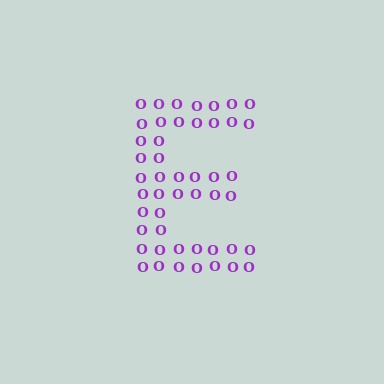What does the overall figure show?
The overall figure shows the letter E.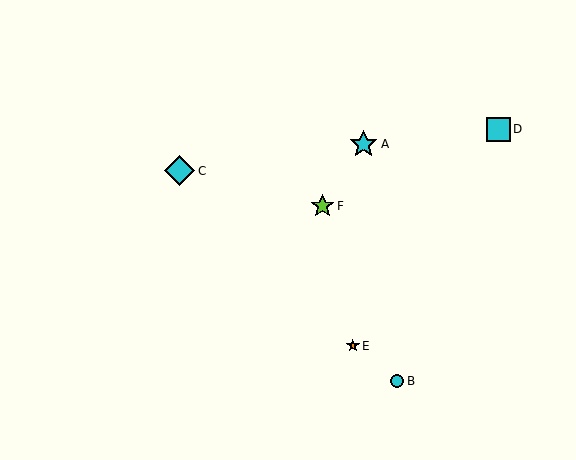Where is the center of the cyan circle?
The center of the cyan circle is at (397, 381).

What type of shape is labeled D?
Shape D is a cyan square.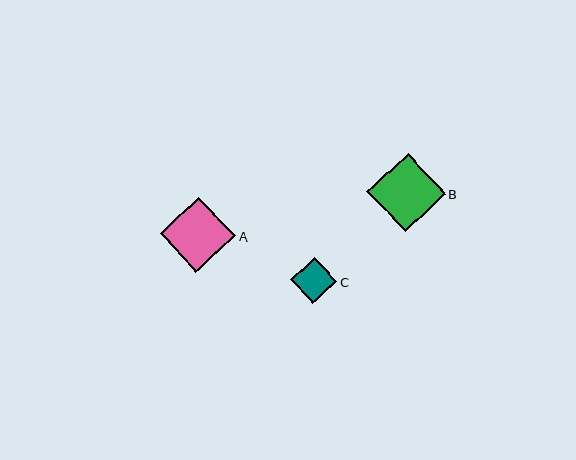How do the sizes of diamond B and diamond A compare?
Diamond B and diamond A are approximately the same size.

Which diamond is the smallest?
Diamond C is the smallest with a size of approximately 46 pixels.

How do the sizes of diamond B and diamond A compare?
Diamond B and diamond A are approximately the same size.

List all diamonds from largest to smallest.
From largest to smallest: B, A, C.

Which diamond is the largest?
Diamond B is the largest with a size of approximately 78 pixels.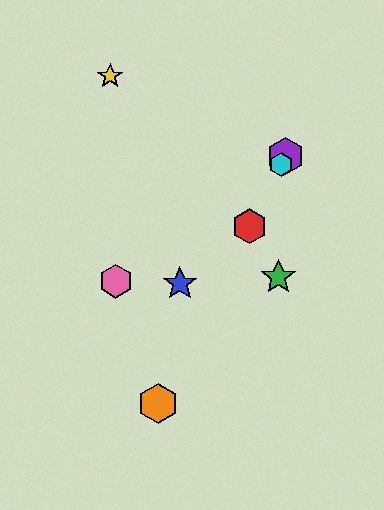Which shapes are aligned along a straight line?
The red hexagon, the purple hexagon, the orange hexagon, the cyan hexagon are aligned along a straight line.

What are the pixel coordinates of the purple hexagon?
The purple hexagon is at (285, 156).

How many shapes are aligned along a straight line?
4 shapes (the red hexagon, the purple hexagon, the orange hexagon, the cyan hexagon) are aligned along a straight line.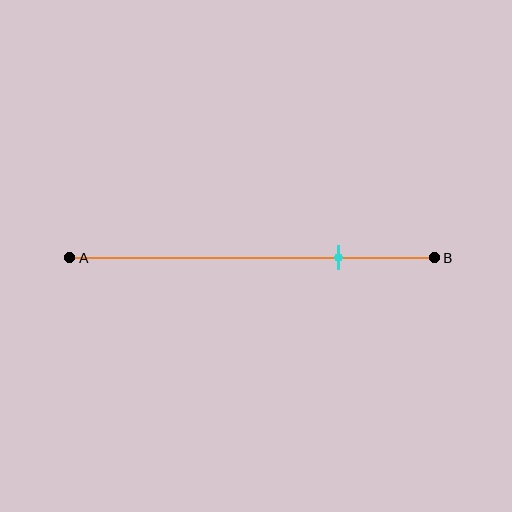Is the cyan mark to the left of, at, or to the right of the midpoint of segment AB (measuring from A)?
The cyan mark is to the right of the midpoint of segment AB.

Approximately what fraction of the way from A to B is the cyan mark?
The cyan mark is approximately 75% of the way from A to B.